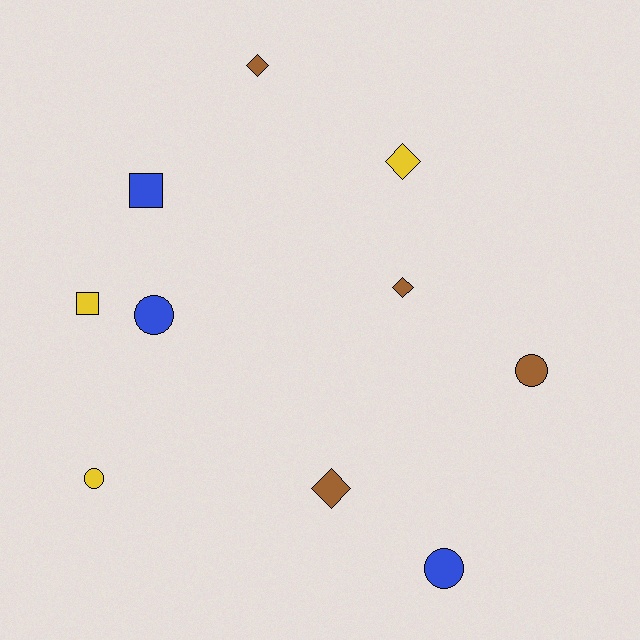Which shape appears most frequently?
Diamond, with 4 objects.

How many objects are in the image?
There are 10 objects.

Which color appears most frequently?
Brown, with 4 objects.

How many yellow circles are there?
There is 1 yellow circle.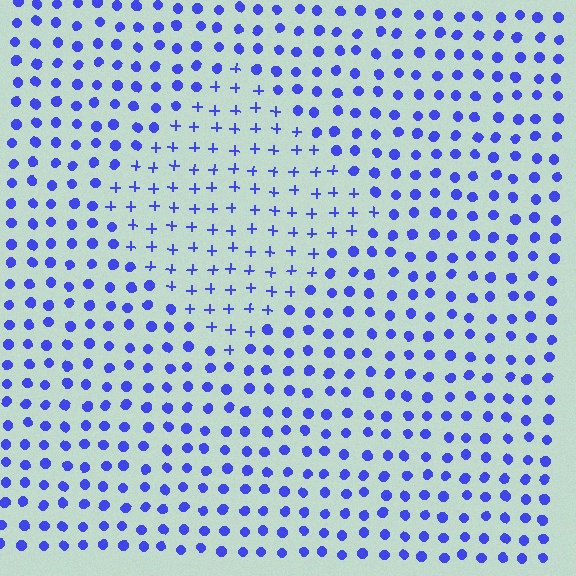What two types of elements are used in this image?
The image uses plus signs inside the diamond region and circles outside it.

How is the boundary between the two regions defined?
The boundary is defined by a change in element shape: plus signs inside vs. circles outside. All elements share the same color and spacing.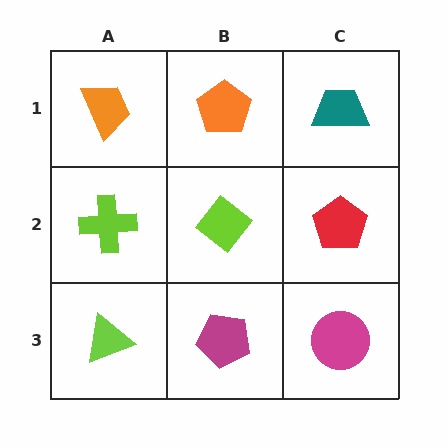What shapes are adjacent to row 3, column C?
A red pentagon (row 2, column C), a magenta pentagon (row 3, column B).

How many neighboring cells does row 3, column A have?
2.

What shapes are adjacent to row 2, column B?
An orange pentagon (row 1, column B), a magenta pentagon (row 3, column B), a lime cross (row 2, column A), a red pentagon (row 2, column C).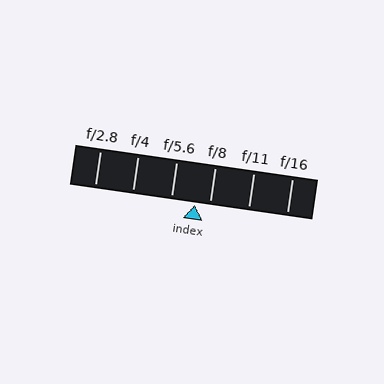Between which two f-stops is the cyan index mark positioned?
The index mark is between f/5.6 and f/8.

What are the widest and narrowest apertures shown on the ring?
The widest aperture shown is f/2.8 and the narrowest is f/16.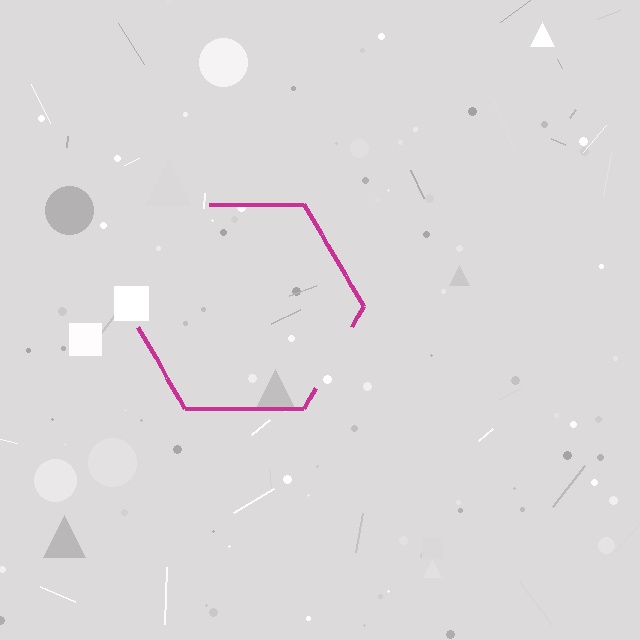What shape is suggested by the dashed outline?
The dashed outline suggests a hexagon.